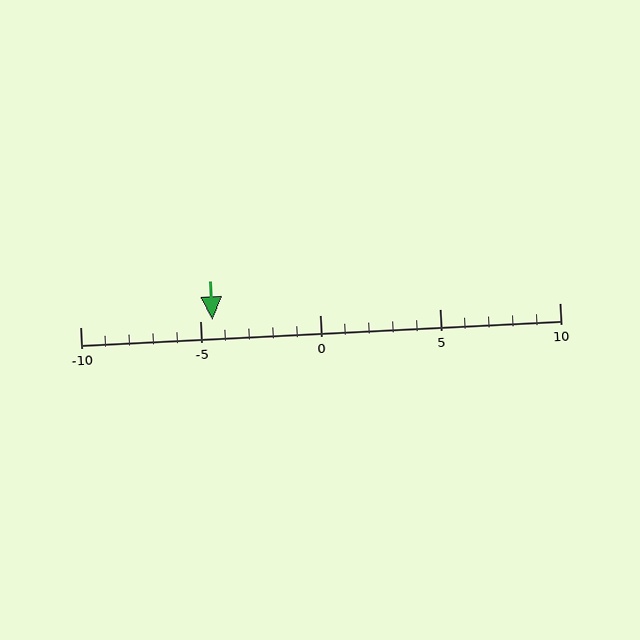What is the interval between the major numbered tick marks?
The major tick marks are spaced 5 units apart.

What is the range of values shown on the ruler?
The ruler shows values from -10 to 10.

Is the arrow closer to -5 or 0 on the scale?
The arrow is closer to -5.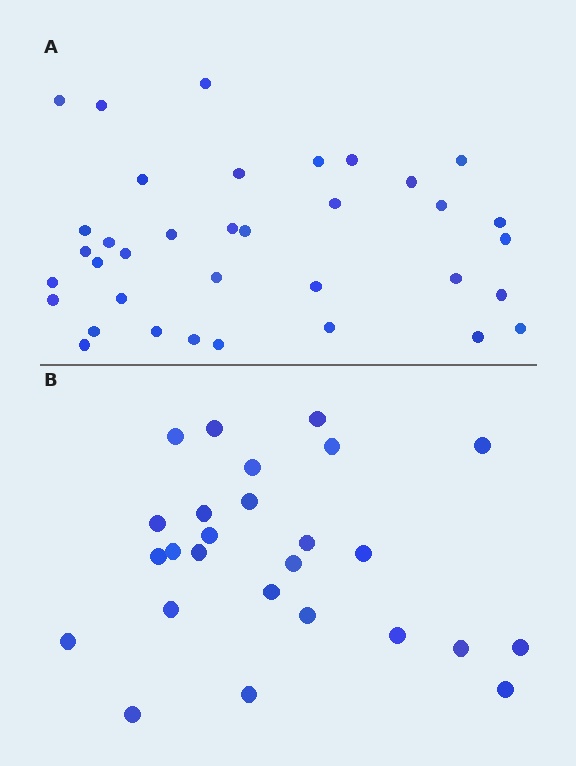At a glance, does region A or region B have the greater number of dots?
Region A (the top region) has more dots.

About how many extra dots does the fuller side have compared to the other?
Region A has roughly 10 or so more dots than region B.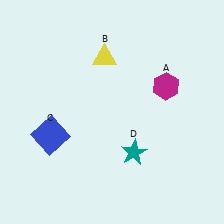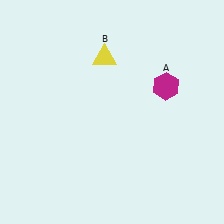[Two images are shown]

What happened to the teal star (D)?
The teal star (D) was removed in Image 2. It was in the bottom-right area of Image 1.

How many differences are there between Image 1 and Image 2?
There are 2 differences between the two images.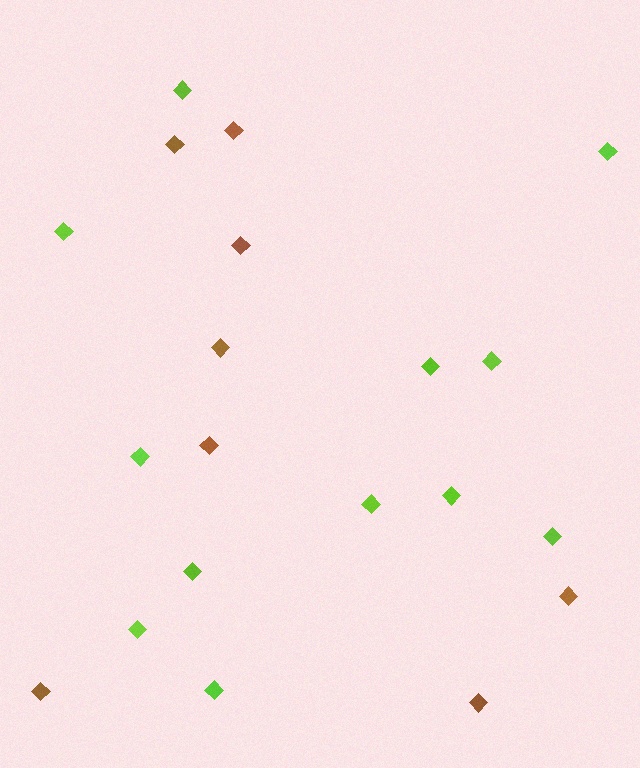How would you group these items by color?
There are 2 groups: one group of lime diamonds (12) and one group of brown diamonds (8).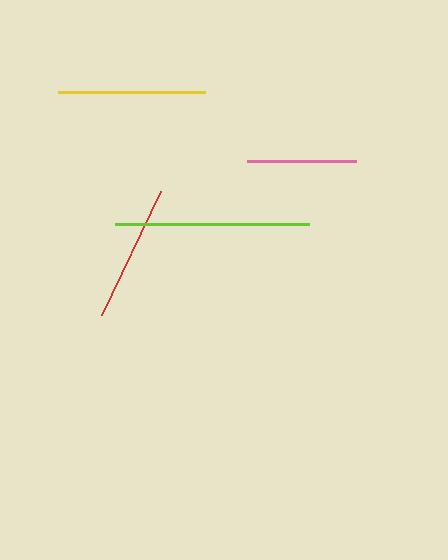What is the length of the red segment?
The red segment is approximately 137 pixels long.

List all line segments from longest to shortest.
From longest to shortest: lime, yellow, red, pink.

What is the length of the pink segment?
The pink segment is approximately 109 pixels long.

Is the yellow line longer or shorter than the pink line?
The yellow line is longer than the pink line.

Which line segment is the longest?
The lime line is the longest at approximately 194 pixels.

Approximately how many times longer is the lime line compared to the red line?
The lime line is approximately 1.4 times the length of the red line.